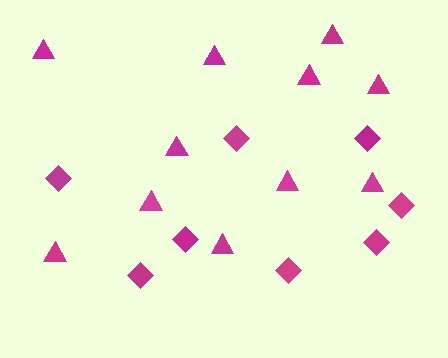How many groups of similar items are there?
There are 2 groups: one group of triangles (11) and one group of diamonds (8).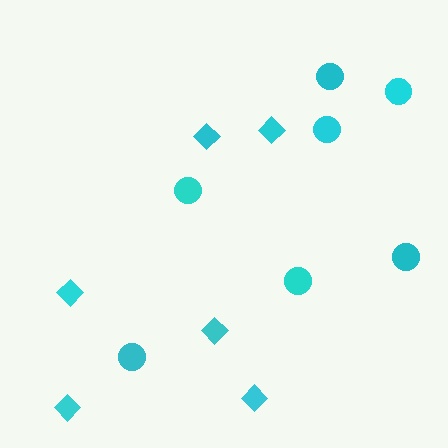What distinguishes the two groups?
There are 2 groups: one group of circles (7) and one group of diamonds (6).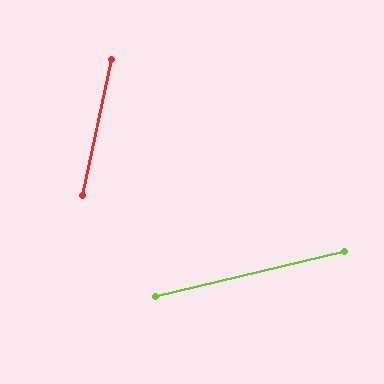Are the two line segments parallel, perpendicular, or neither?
Neither parallel nor perpendicular — they differ by about 65°.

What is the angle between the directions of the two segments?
Approximately 65 degrees.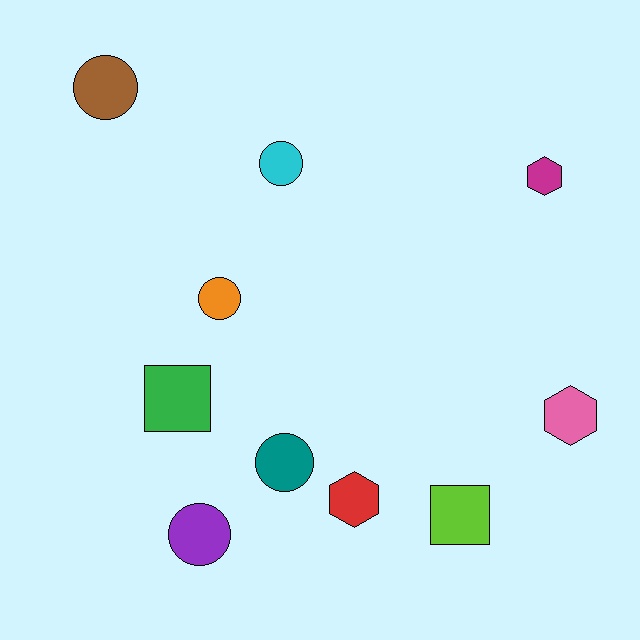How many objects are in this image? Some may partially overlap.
There are 10 objects.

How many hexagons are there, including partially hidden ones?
There are 3 hexagons.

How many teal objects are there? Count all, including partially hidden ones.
There is 1 teal object.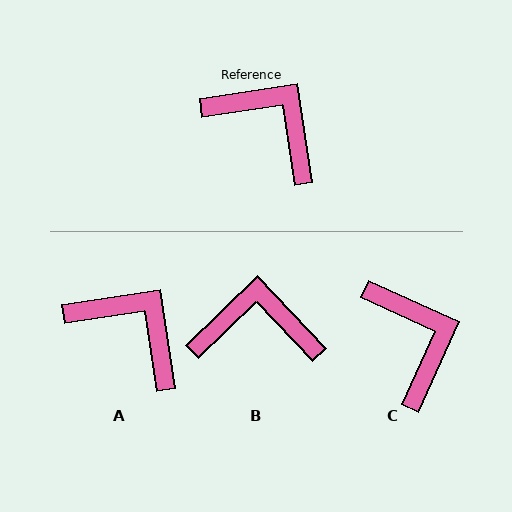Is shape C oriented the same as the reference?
No, it is off by about 33 degrees.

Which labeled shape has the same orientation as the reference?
A.